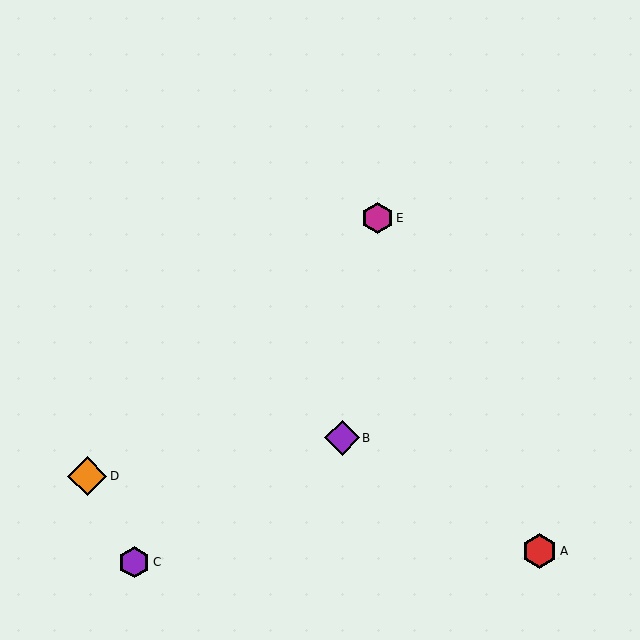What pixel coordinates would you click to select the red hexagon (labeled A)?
Click at (539, 551) to select the red hexagon A.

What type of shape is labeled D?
Shape D is an orange diamond.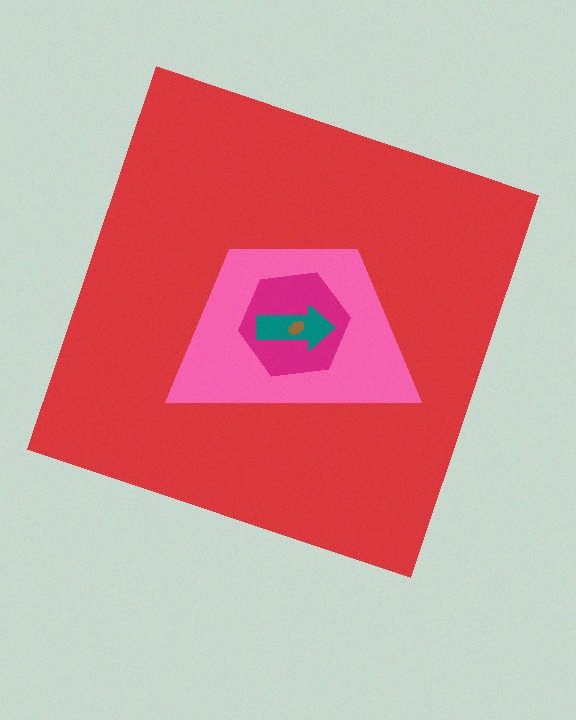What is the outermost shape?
The red square.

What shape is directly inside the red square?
The pink trapezoid.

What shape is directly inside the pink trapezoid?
The magenta hexagon.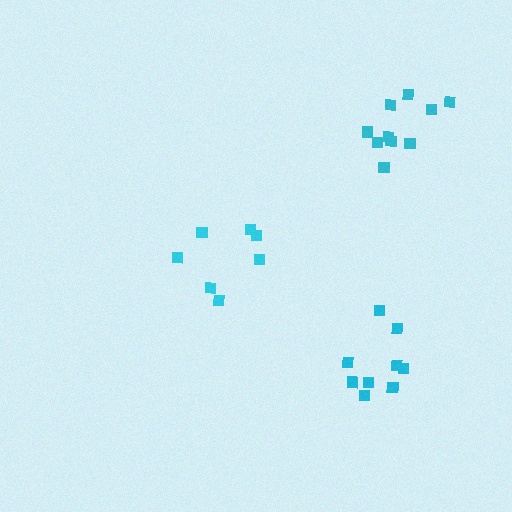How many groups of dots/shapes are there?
There are 3 groups.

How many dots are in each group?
Group 1: 7 dots, Group 2: 9 dots, Group 3: 10 dots (26 total).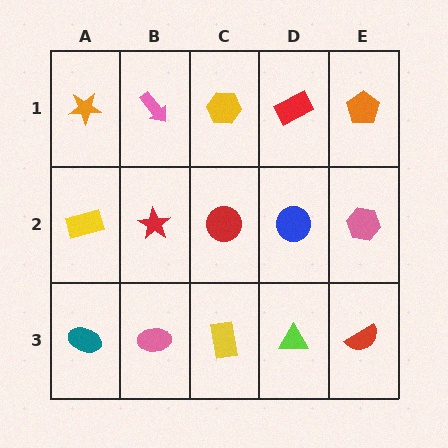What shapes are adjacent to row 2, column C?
A yellow hexagon (row 1, column C), a yellow rectangle (row 3, column C), a red star (row 2, column B), a blue circle (row 2, column D).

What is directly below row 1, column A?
A yellow rectangle.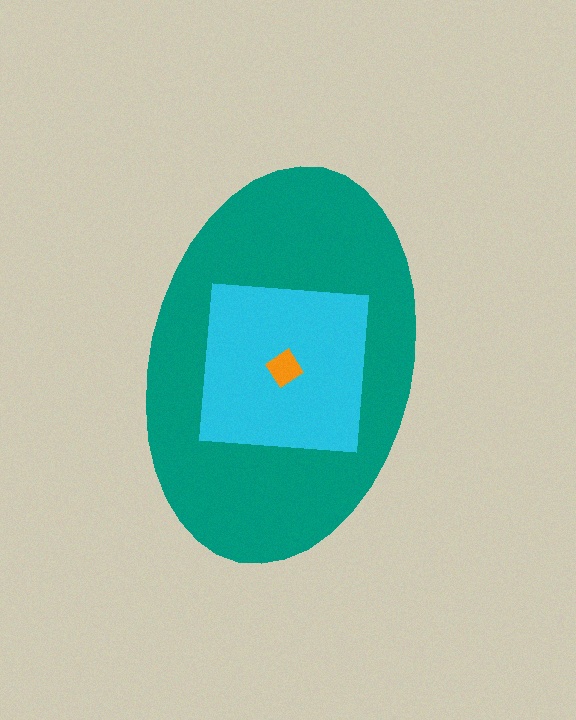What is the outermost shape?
The teal ellipse.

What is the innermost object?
The orange diamond.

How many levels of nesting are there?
3.